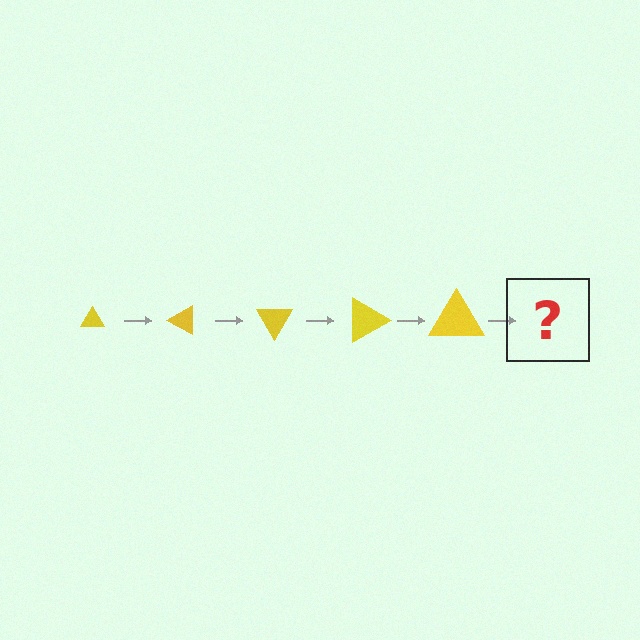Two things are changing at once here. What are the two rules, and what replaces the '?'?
The two rules are that the triangle grows larger each step and it rotates 30 degrees each step. The '?' should be a triangle, larger than the previous one and rotated 150 degrees from the start.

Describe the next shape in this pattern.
It should be a triangle, larger than the previous one and rotated 150 degrees from the start.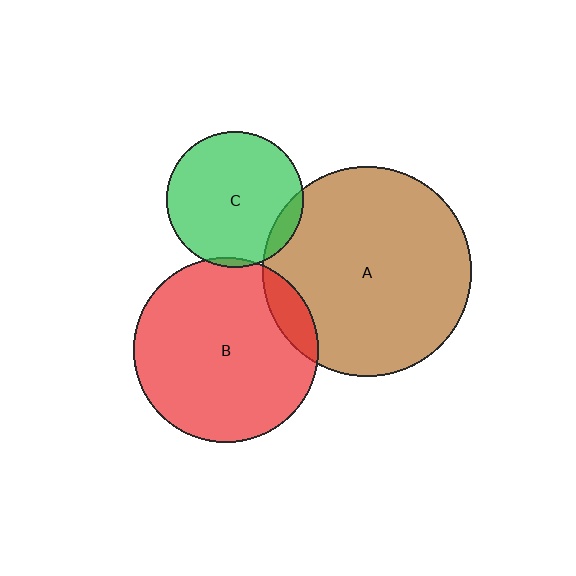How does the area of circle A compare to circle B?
Approximately 1.3 times.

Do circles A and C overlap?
Yes.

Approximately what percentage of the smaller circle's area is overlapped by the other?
Approximately 10%.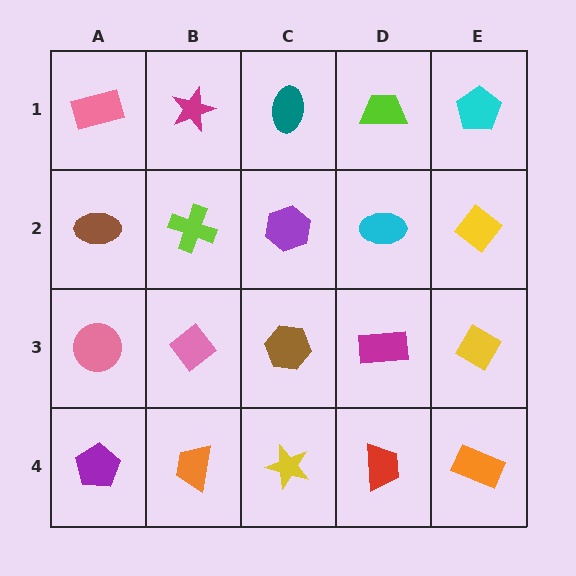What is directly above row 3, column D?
A cyan ellipse.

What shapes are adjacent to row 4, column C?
A brown hexagon (row 3, column C), an orange trapezoid (row 4, column B), a red trapezoid (row 4, column D).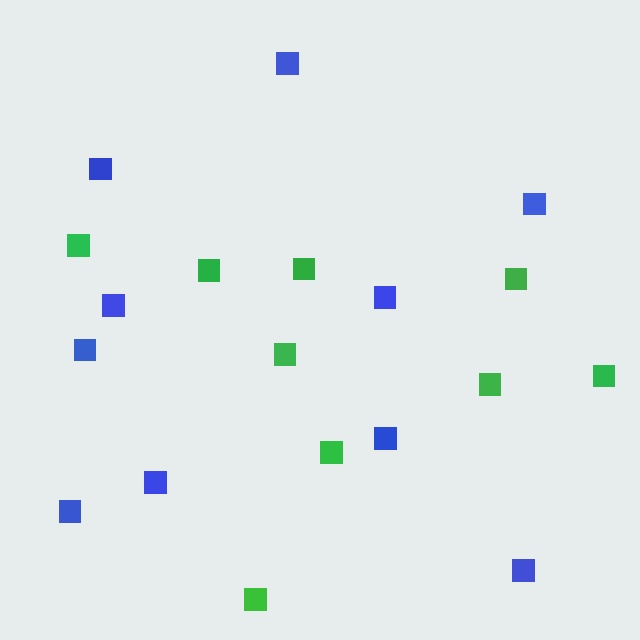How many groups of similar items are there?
There are 2 groups: one group of green squares (9) and one group of blue squares (10).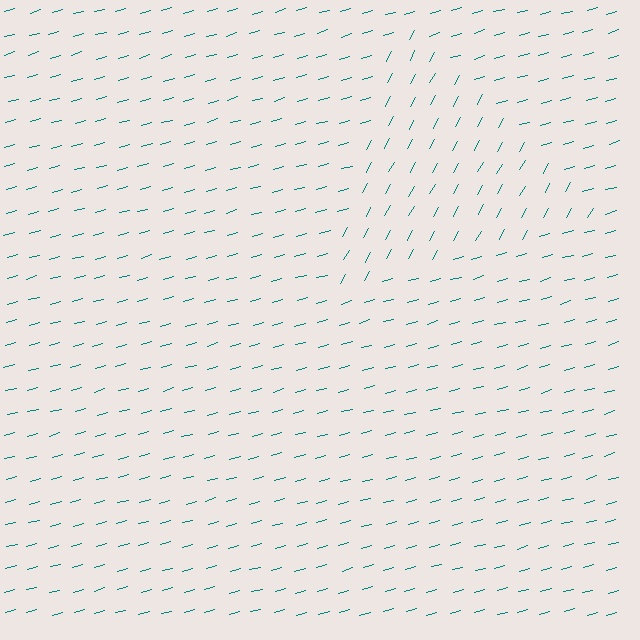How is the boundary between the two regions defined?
The boundary is defined purely by a change in line orientation (approximately 45 degrees difference). All lines are the same color and thickness.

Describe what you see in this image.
The image is filled with small teal line segments. A triangle region in the image has lines oriented differently from the surrounding lines, creating a visible texture boundary.